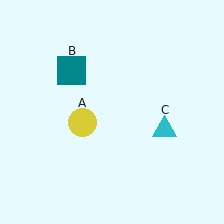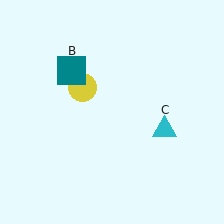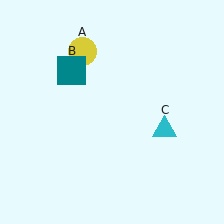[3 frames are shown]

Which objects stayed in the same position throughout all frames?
Teal square (object B) and cyan triangle (object C) remained stationary.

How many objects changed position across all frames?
1 object changed position: yellow circle (object A).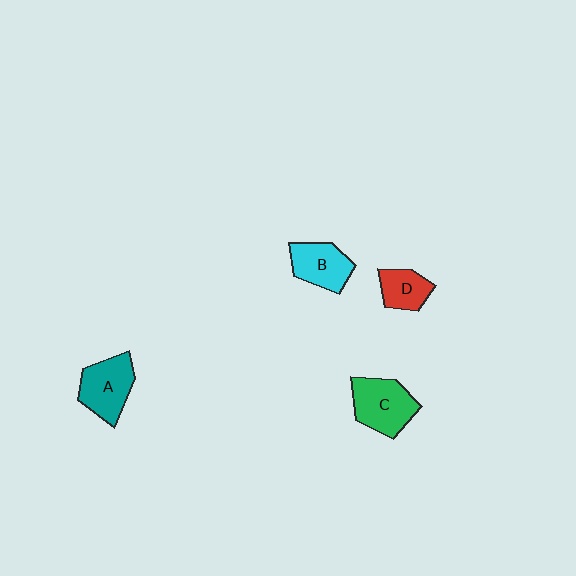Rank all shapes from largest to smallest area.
From largest to smallest: C (green), A (teal), B (cyan), D (red).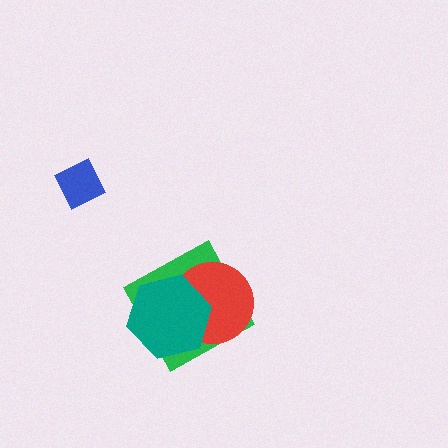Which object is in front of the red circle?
The teal hexagon is in front of the red circle.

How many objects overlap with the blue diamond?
0 objects overlap with the blue diamond.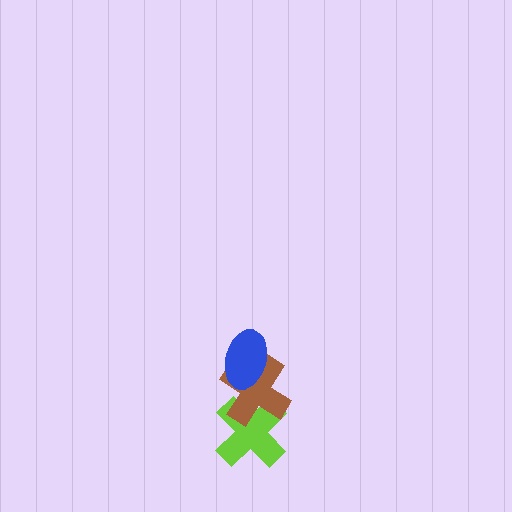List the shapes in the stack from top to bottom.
From top to bottom: the blue ellipse, the brown cross, the lime cross.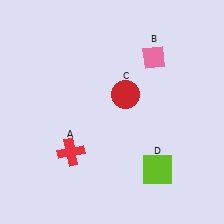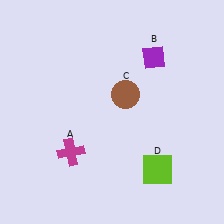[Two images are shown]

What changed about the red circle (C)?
In Image 1, C is red. In Image 2, it changed to brown.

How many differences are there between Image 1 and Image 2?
There are 3 differences between the two images.